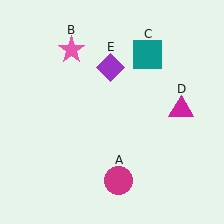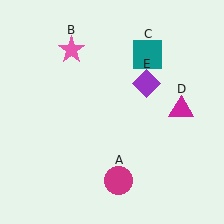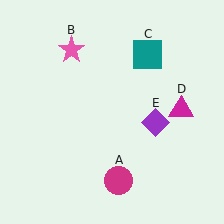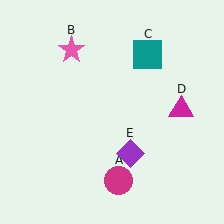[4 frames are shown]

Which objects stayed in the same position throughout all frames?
Magenta circle (object A) and pink star (object B) and teal square (object C) and magenta triangle (object D) remained stationary.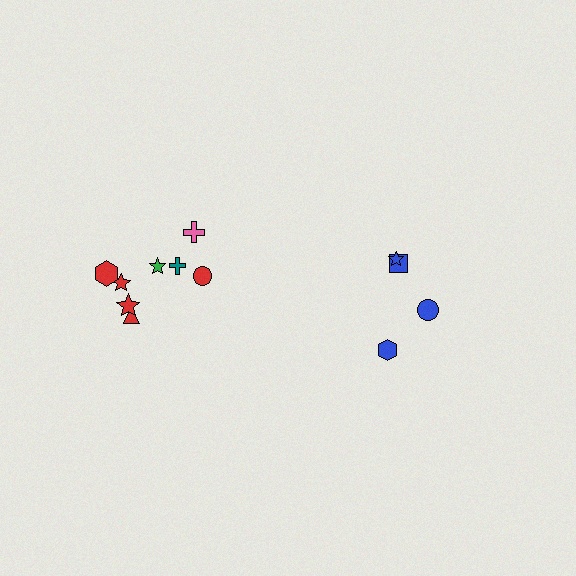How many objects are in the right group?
There are 4 objects.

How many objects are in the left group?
There are 8 objects.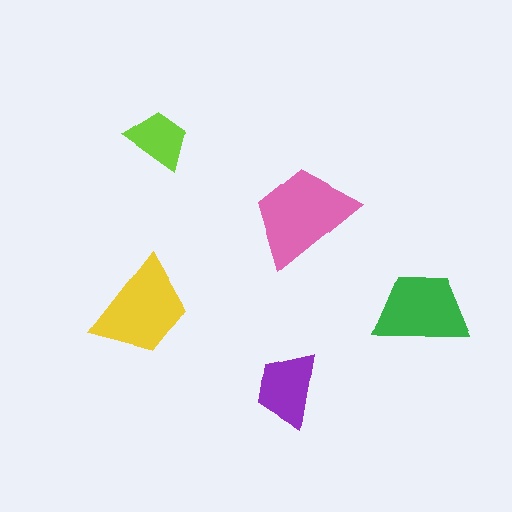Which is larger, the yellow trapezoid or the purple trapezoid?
The yellow one.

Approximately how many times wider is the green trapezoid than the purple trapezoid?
About 1.5 times wider.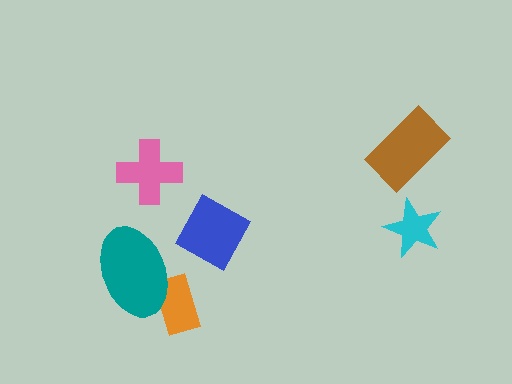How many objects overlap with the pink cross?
0 objects overlap with the pink cross.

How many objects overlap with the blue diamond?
0 objects overlap with the blue diamond.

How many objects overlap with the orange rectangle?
1 object overlaps with the orange rectangle.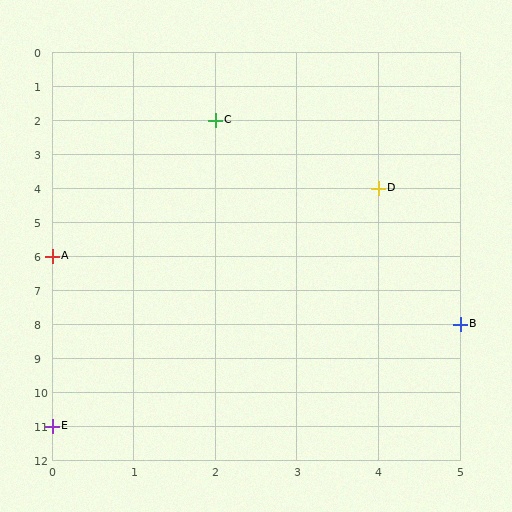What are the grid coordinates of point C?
Point C is at grid coordinates (2, 2).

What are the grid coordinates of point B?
Point B is at grid coordinates (5, 8).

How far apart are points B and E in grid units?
Points B and E are 5 columns and 3 rows apart (about 5.8 grid units diagonally).